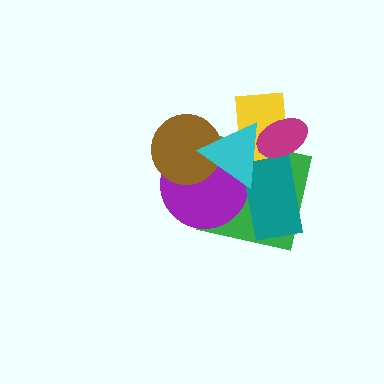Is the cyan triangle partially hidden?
Yes, it is partially covered by another shape.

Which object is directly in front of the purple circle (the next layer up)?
The brown circle is directly in front of the purple circle.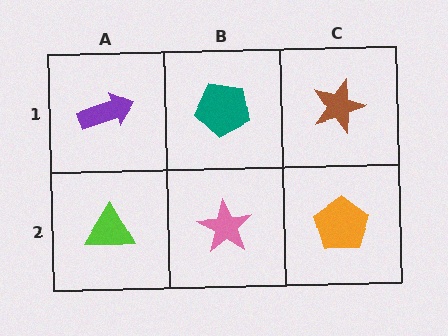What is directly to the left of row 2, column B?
A lime triangle.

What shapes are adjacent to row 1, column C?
An orange pentagon (row 2, column C), a teal pentagon (row 1, column B).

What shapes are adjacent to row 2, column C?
A brown star (row 1, column C), a pink star (row 2, column B).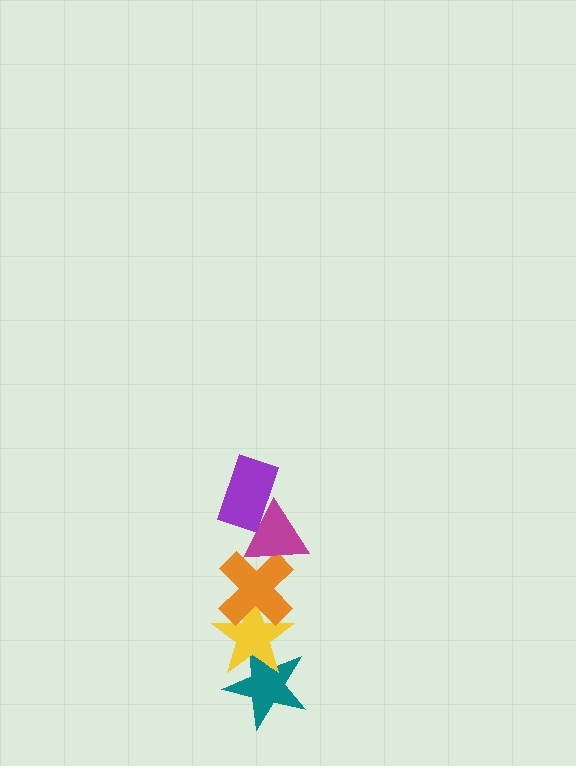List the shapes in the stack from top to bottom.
From top to bottom: the purple rectangle, the magenta triangle, the orange cross, the yellow star, the teal star.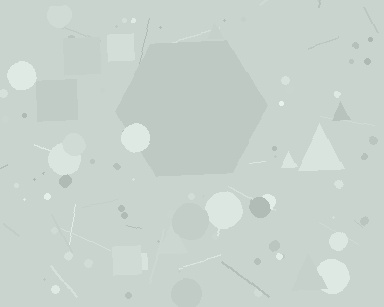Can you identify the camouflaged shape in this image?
The camouflaged shape is a hexagon.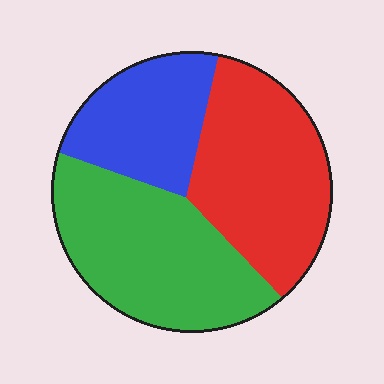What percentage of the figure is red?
Red takes up about three eighths (3/8) of the figure.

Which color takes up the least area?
Blue, at roughly 25%.